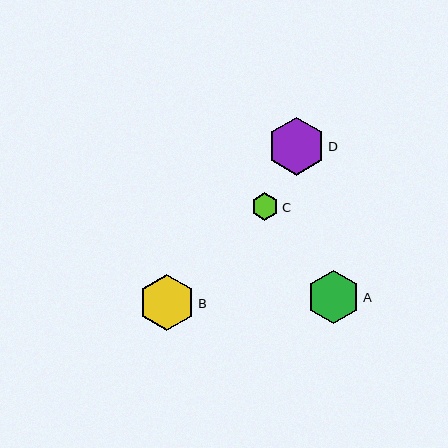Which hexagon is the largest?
Hexagon D is the largest with a size of approximately 58 pixels.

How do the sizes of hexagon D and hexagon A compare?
Hexagon D and hexagon A are approximately the same size.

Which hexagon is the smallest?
Hexagon C is the smallest with a size of approximately 27 pixels.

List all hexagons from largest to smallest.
From largest to smallest: D, B, A, C.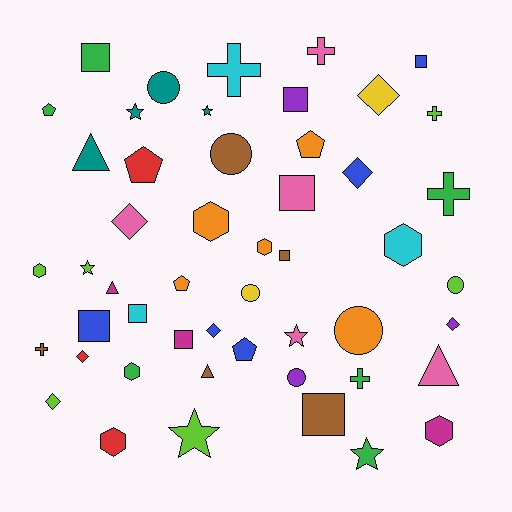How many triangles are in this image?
There are 4 triangles.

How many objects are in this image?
There are 50 objects.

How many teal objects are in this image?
There are 4 teal objects.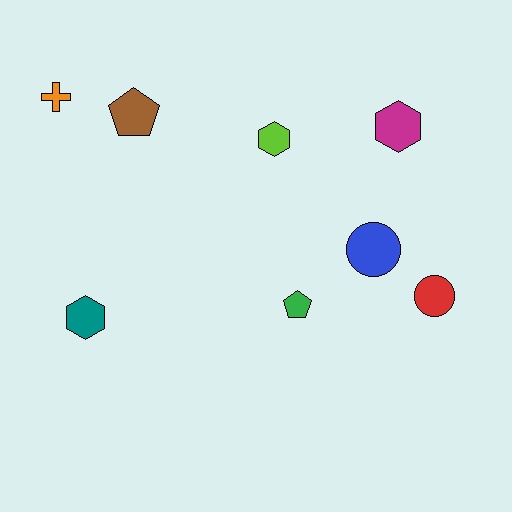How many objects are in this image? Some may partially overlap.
There are 8 objects.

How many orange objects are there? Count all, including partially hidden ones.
There is 1 orange object.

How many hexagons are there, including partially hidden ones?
There are 3 hexagons.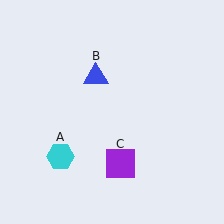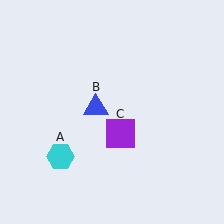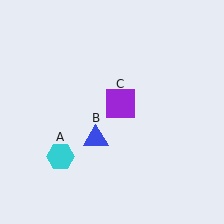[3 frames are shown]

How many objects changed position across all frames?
2 objects changed position: blue triangle (object B), purple square (object C).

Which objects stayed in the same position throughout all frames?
Cyan hexagon (object A) remained stationary.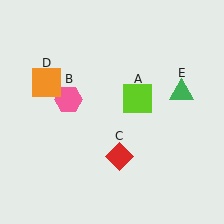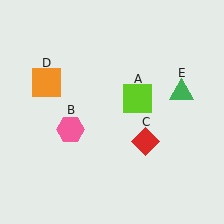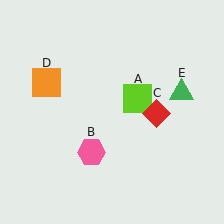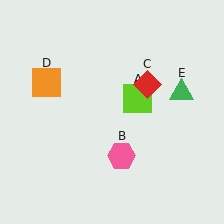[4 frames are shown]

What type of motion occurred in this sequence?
The pink hexagon (object B), red diamond (object C) rotated counterclockwise around the center of the scene.